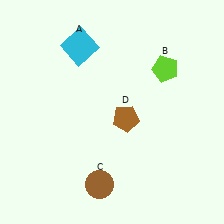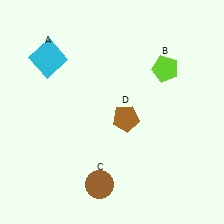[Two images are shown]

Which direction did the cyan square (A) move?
The cyan square (A) moved left.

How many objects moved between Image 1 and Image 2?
1 object moved between the two images.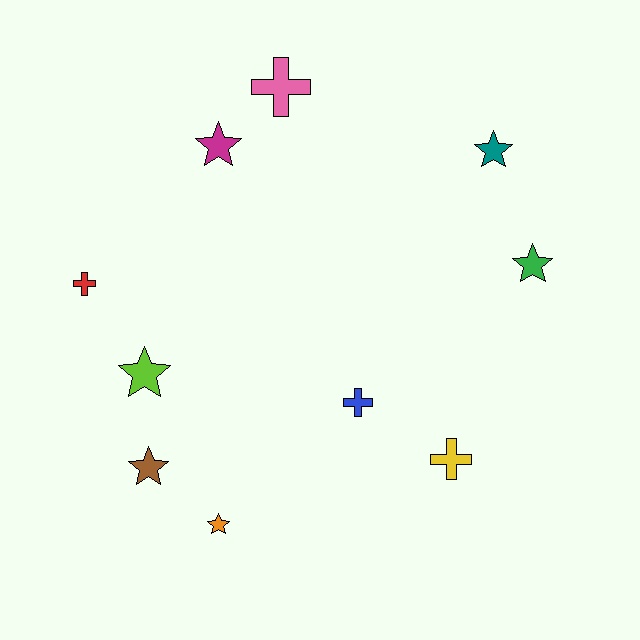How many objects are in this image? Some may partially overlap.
There are 10 objects.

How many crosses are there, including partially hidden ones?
There are 4 crosses.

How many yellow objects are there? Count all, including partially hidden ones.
There is 1 yellow object.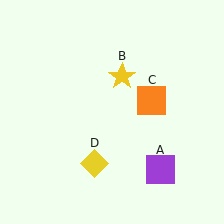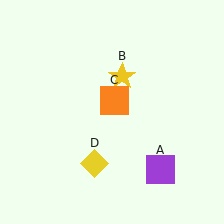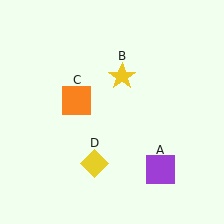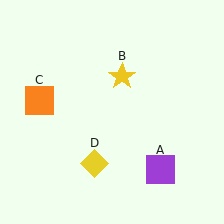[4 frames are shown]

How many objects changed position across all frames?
1 object changed position: orange square (object C).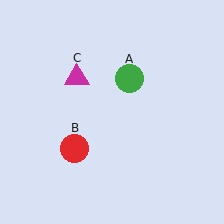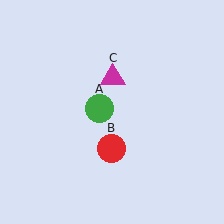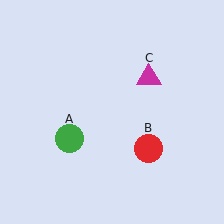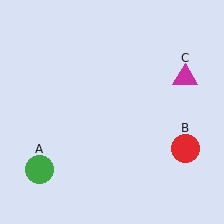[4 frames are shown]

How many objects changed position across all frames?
3 objects changed position: green circle (object A), red circle (object B), magenta triangle (object C).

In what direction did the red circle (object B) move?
The red circle (object B) moved right.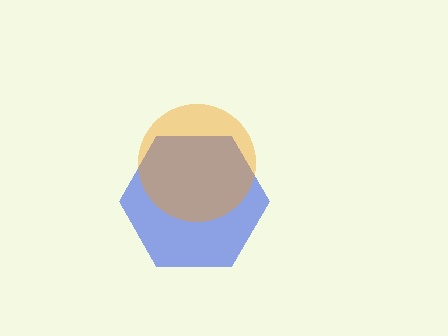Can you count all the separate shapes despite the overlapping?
Yes, there are 2 separate shapes.